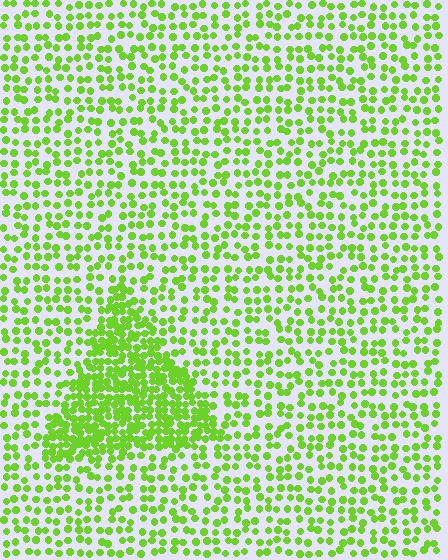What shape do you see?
I see a triangle.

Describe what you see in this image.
The image contains small lime elements arranged at two different densities. A triangle-shaped region is visible where the elements are more densely packed than the surrounding area.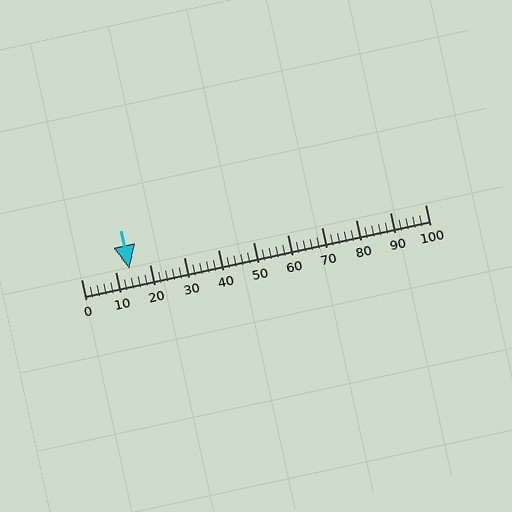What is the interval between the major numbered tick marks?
The major tick marks are spaced 10 units apart.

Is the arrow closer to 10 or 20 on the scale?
The arrow is closer to 10.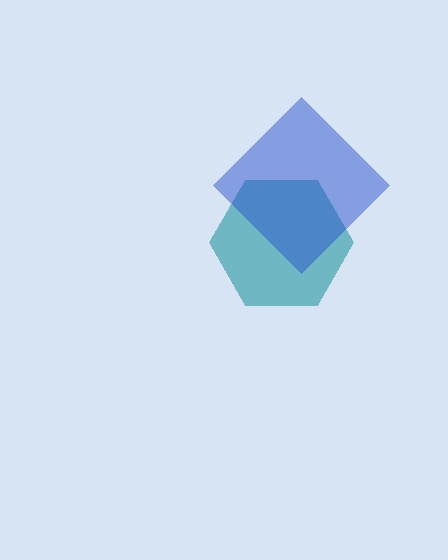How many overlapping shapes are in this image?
There are 2 overlapping shapes in the image.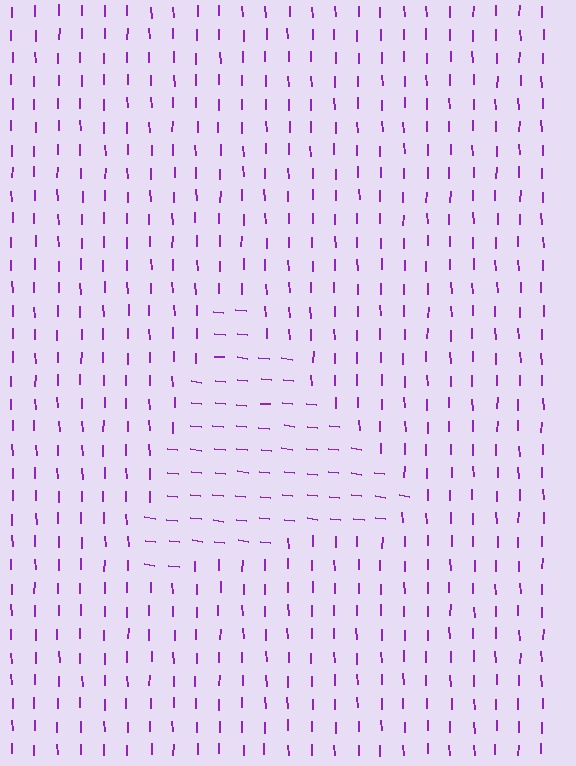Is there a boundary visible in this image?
Yes, there is a texture boundary formed by a change in line orientation.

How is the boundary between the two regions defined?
The boundary is defined purely by a change in line orientation (approximately 82 degrees difference). All lines are the same color and thickness.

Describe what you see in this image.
The image is filled with small purple line segments. A triangle region in the image has lines oriented differently from the surrounding lines, creating a visible texture boundary.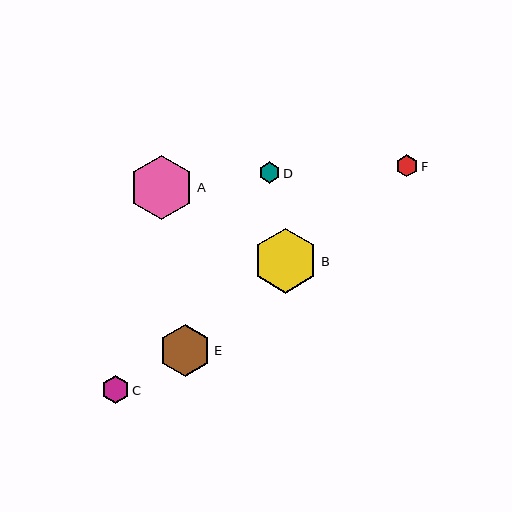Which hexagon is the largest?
Hexagon B is the largest with a size of approximately 65 pixels.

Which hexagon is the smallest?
Hexagon D is the smallest with a size of approximately 21 pixels.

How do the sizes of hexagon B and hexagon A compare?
Hexagon B and hexagon A are approximately the same size.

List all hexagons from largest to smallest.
From largest to smallest: B, A, E, C, F, D.